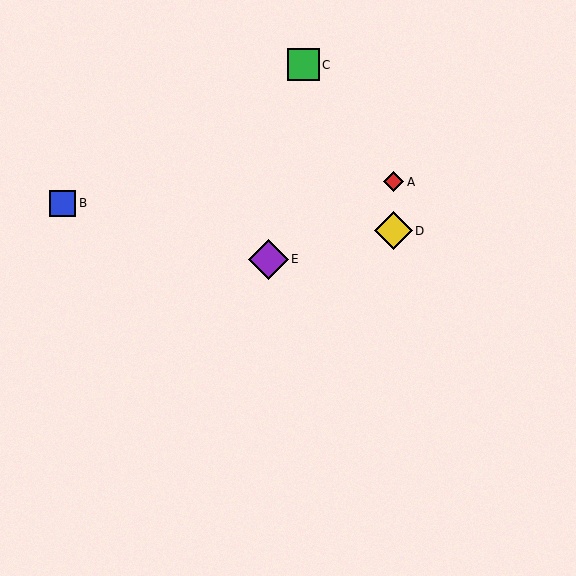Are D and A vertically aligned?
Yes, both are at x≈393.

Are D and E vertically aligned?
No, D is at x≈393 and E is at x≈268.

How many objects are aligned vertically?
2 objects (A, D) are aligned vertically.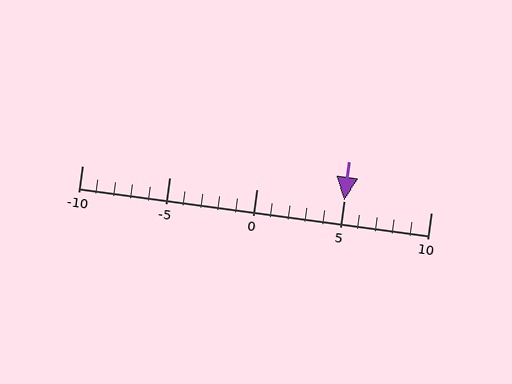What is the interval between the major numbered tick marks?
The major tick marks are spaced 5 units apart.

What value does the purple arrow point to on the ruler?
The purple arrow points to approximately 5.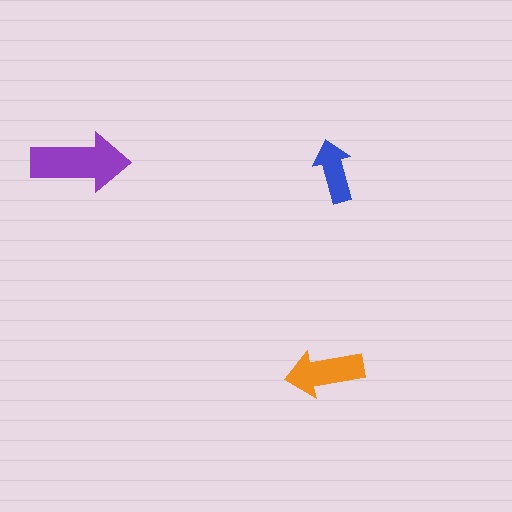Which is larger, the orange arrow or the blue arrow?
The orange one.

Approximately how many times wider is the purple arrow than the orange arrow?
About 1.5 times wider.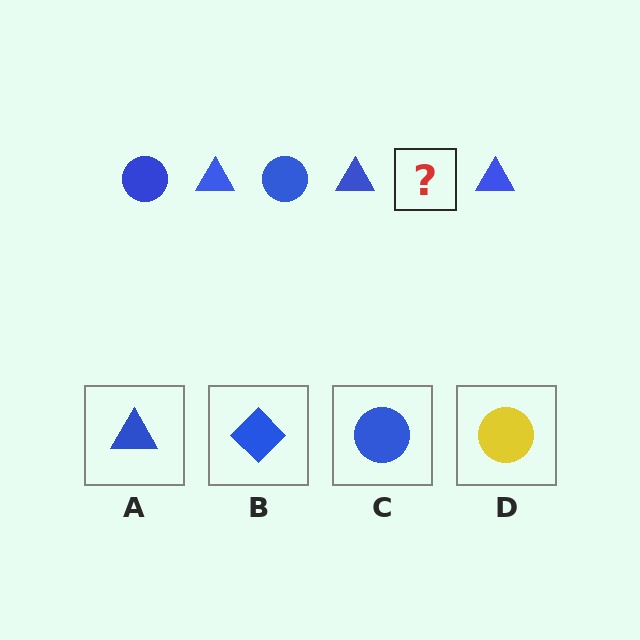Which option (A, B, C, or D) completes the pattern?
C.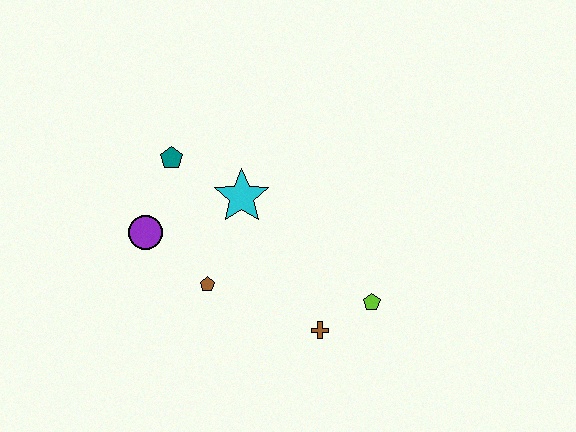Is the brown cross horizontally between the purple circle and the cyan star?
No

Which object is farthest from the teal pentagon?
The lime pentagon is farthest from the teal pentagon.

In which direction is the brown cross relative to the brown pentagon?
The brown cross is to the right of the brown pentagon.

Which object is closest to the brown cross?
The lime pentagon is closest to the brown cross.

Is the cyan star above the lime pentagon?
Yes